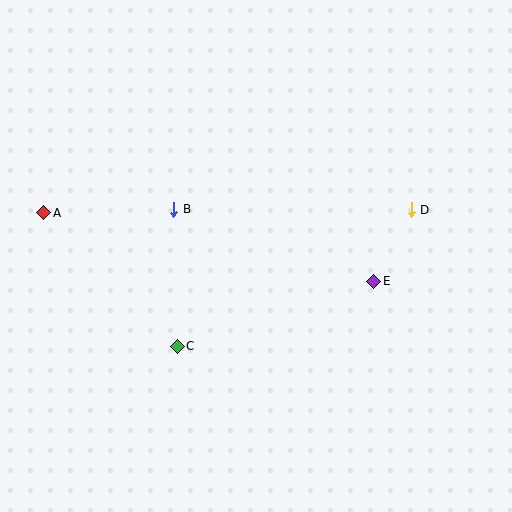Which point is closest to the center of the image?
Point B at (174, 209) is closest to the center.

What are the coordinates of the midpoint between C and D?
The midpoint between C and D is at (294, 278).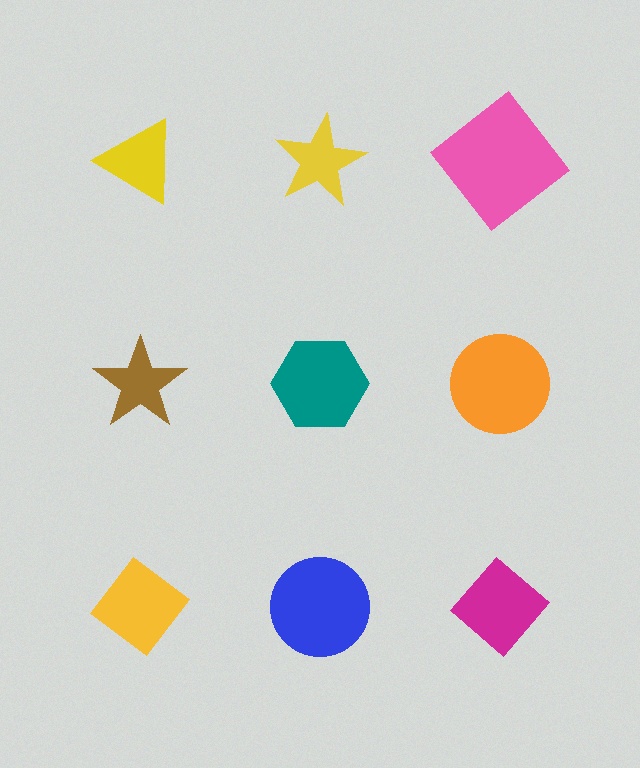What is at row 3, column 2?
A blue circle.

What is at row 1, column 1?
A yellow triangle.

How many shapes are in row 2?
3 shapes.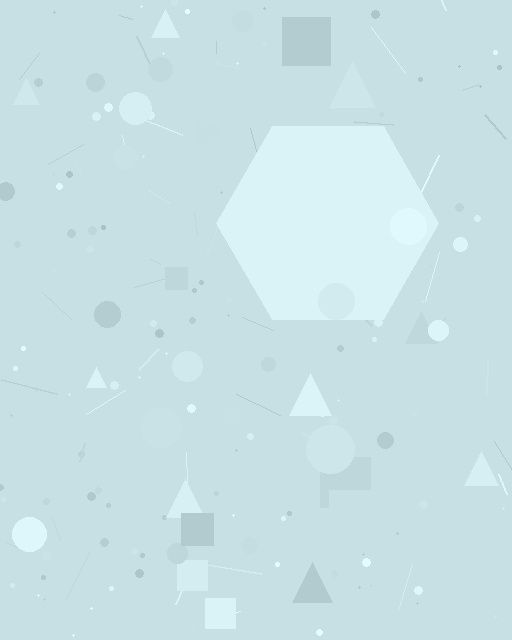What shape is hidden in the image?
A hexagon is hidden in the image.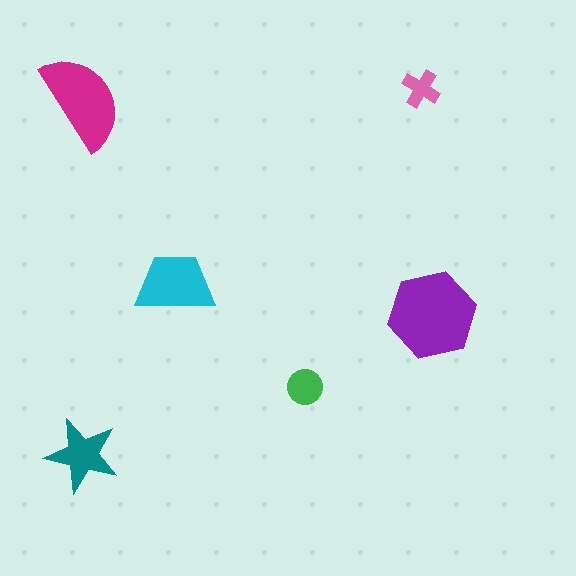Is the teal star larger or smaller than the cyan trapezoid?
Smaller.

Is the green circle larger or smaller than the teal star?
Smaller.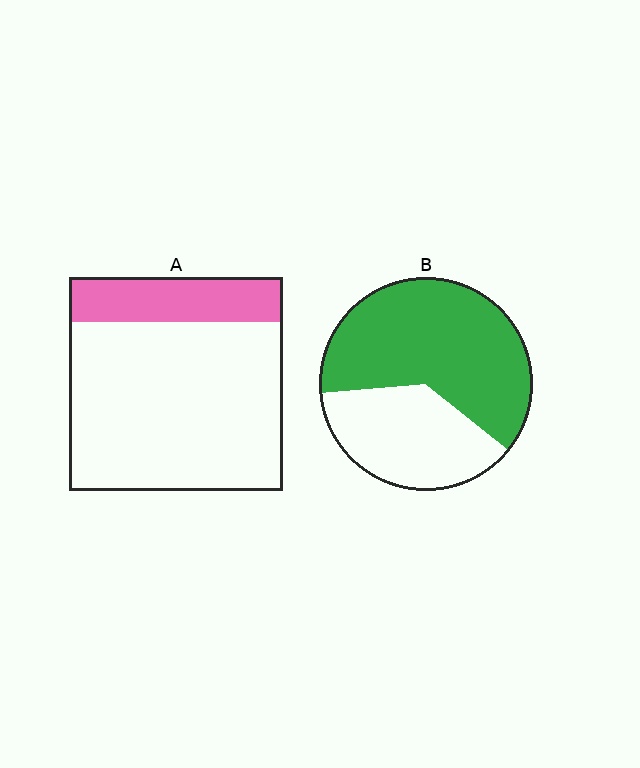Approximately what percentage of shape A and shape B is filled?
A is approximately 20% and B is approximately 60%.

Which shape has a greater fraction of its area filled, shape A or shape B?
Shape B.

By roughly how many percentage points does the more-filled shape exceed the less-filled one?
By roughly 40 percentage points (B over A).